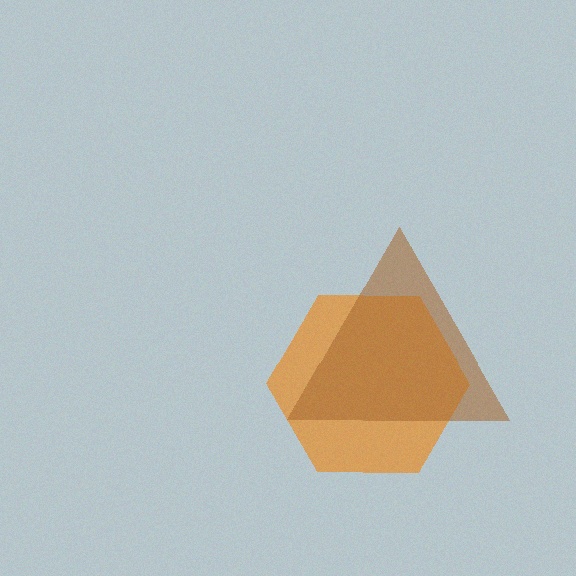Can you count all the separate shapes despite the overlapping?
Yes, there are 2 separate shapes.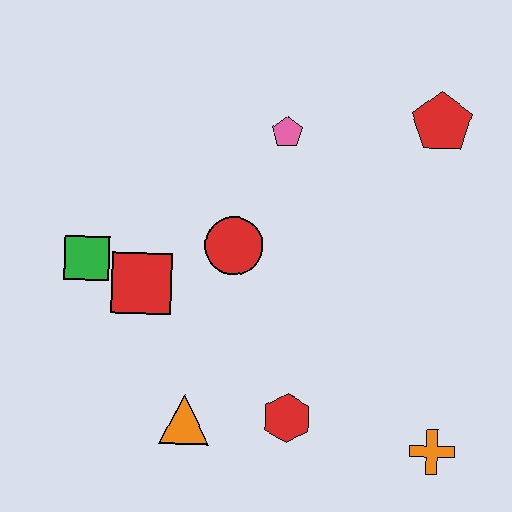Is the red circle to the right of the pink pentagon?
No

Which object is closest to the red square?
The green square is closest to the red square.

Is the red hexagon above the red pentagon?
No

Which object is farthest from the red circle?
The orange cross is farthest from the red circle.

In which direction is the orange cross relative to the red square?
The orange cross is to the right of the red square.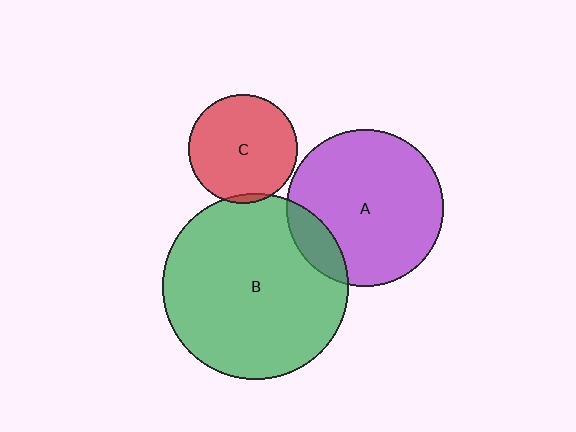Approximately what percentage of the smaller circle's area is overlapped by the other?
Approximately 5%.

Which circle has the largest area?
Circle B (green).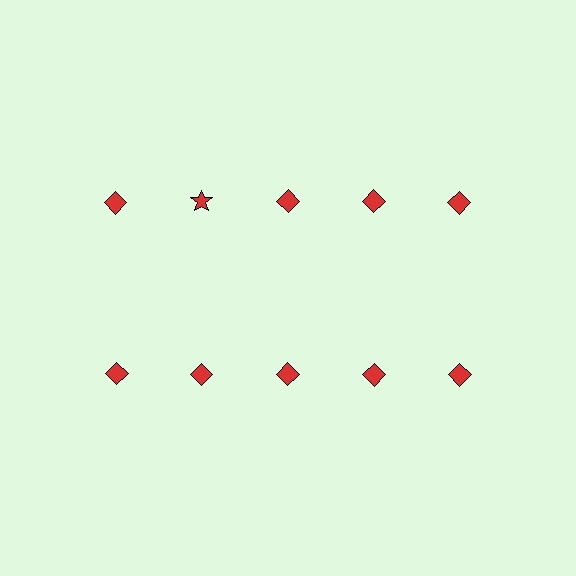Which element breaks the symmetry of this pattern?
The red star in the top row, second from left column breaks the symmetry. All other shapes are red diamonds.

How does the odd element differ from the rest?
It has a different shape: star instead of diamond.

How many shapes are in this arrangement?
There are 10 shapes arranged in a grid pattern.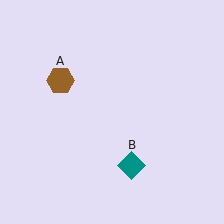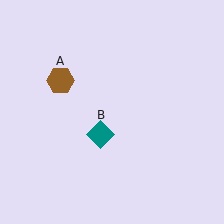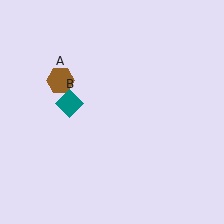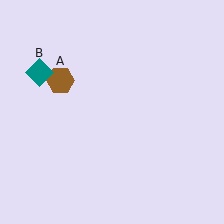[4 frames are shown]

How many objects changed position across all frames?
1 object changed position: teal diamond (object B).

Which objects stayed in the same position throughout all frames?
Brown hexagon (object A) remained stationary.